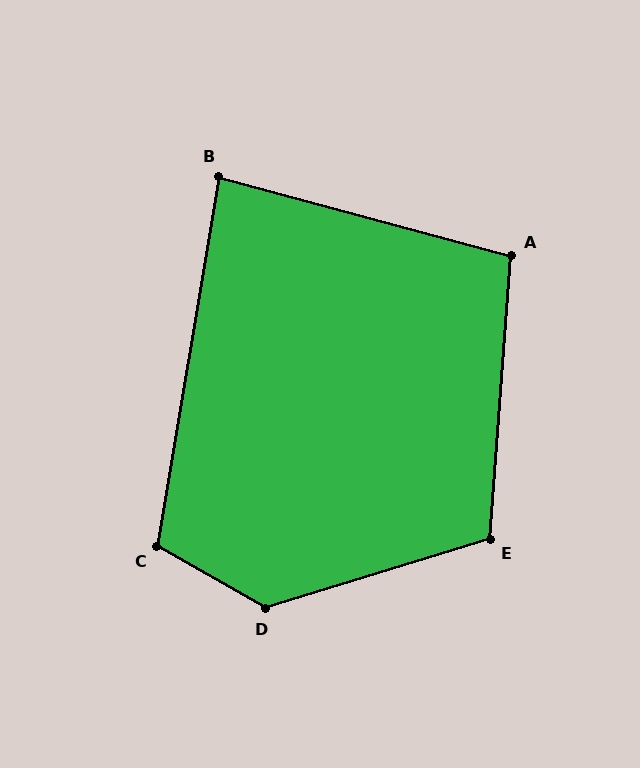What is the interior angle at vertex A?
Approximately 101 degrees (obtuse).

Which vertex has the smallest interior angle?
B, at approximately 84 degrees.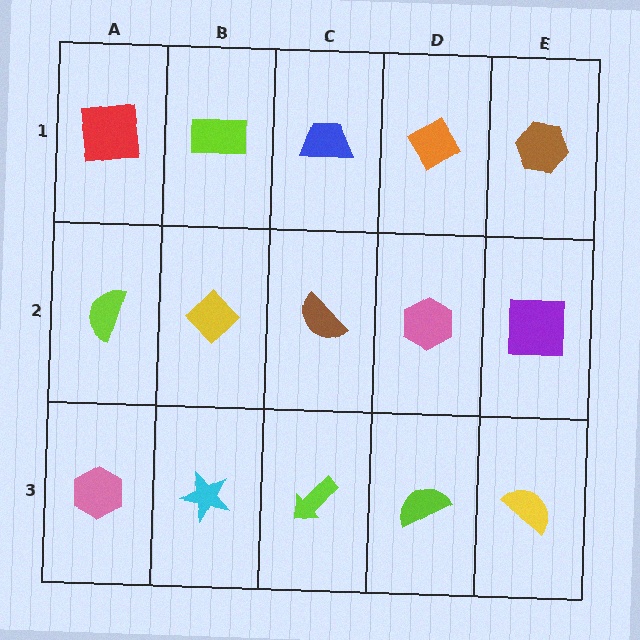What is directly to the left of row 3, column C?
A cyan star.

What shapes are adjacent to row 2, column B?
A lime rectangle (row 1, column B), a cyan star (row 3, column B), a lime semicircle (row 2, column A), a brown semicircle (row 2, column C).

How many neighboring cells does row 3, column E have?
2.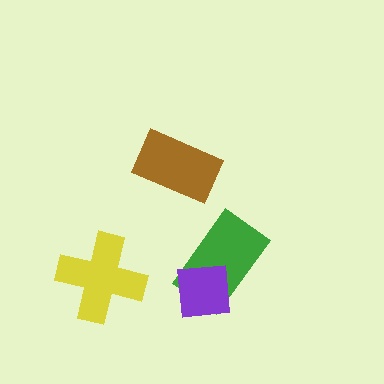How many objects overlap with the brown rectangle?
0 objects overlap with the brown rectangle.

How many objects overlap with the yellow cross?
0 objects overlap with the yellow cross.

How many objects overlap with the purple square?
1 object overlaps with the purple square.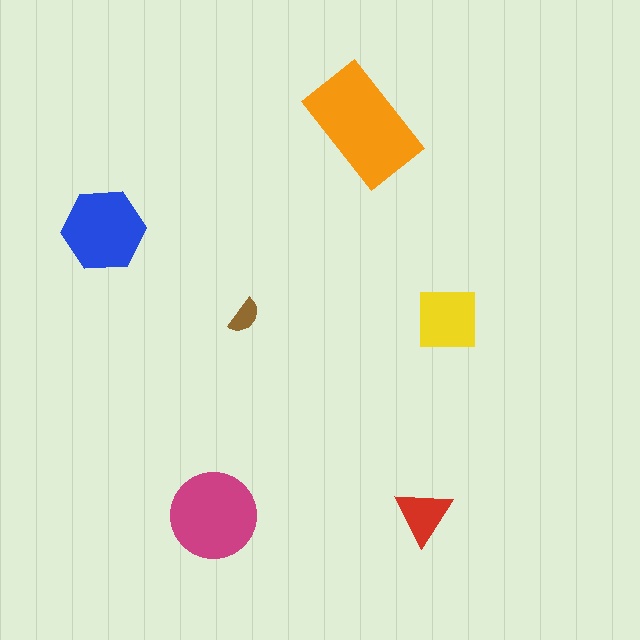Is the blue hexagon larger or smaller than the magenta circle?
Smaller.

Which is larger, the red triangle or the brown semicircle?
The red triangle.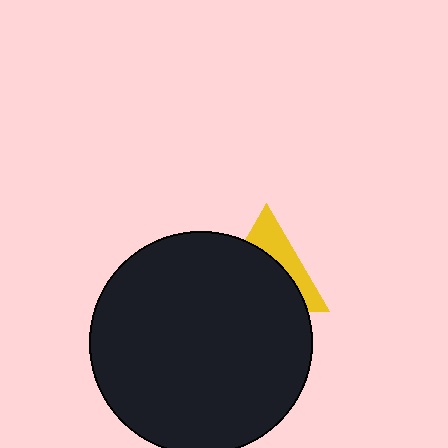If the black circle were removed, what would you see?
You would see the complete yellow triangle.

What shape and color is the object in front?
The object in front is a black circle.